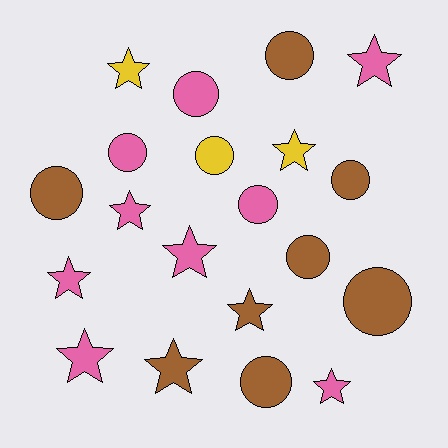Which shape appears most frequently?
Star, with 10 objects.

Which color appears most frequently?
Pink, with 9 objects.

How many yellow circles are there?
There is 1 yellow circle.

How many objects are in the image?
There are 20 objects.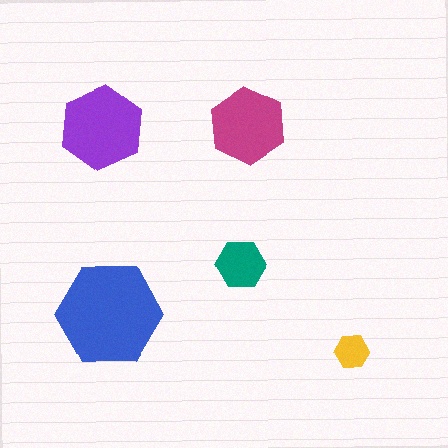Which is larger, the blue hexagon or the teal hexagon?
The blue one.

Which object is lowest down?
The yellow hexagon is bottommost.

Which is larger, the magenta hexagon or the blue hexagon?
The blue one.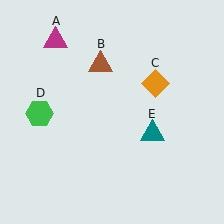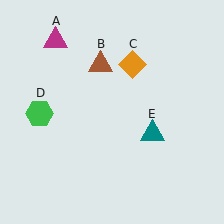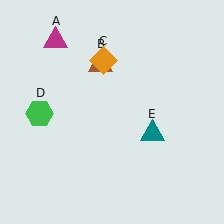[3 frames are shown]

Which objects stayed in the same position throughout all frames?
Magenta triangle (object A) and brown triangle (object B) and green hexagon (object D) and teal triangle (object E) remained stationary.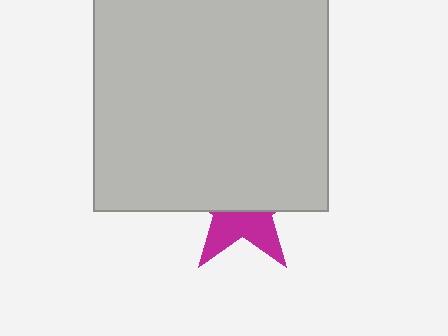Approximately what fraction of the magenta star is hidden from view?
Roughly 59% of the magenta star is hidden behind the light gray square.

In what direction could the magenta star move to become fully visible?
The magenta star could move down. That would shift it out from behind the light gray square entirely.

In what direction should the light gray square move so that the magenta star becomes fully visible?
The light gray square should move up. That is the shortest direction to clear the overlap and leave the magenta star fully visible.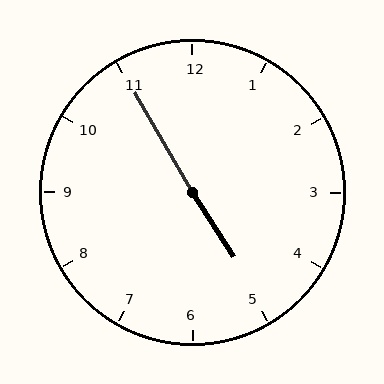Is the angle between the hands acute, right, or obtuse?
It is obtuse.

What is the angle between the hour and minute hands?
Approximately 178 degrees.